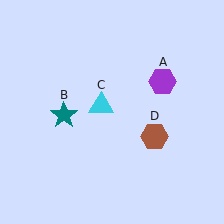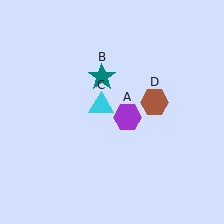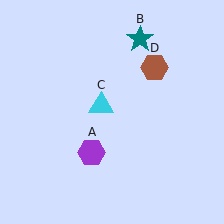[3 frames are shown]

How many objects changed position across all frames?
3 objects changed position: purple hexagon (object A), teal star (object B), brown hexagon (object D).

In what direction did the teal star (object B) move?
The teal star (object B) moved up and to the right.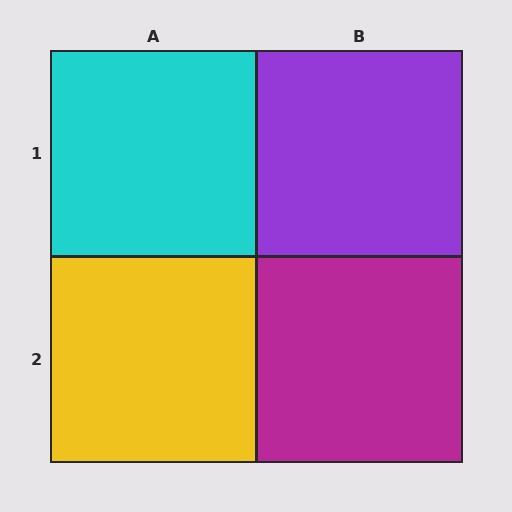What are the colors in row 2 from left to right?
Yellow, magenta.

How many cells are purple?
1 cell is purple.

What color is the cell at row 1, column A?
Cyan.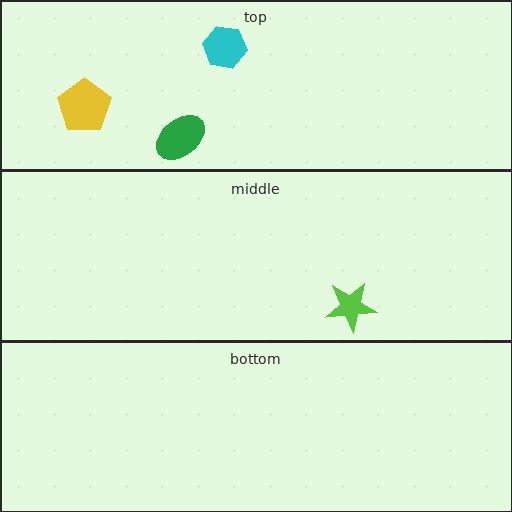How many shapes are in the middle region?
1.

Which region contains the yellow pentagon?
The top region.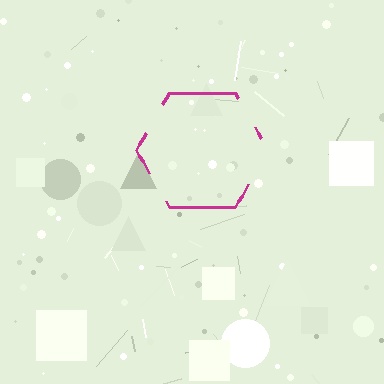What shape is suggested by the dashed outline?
The dashed outline suggests a hexagon.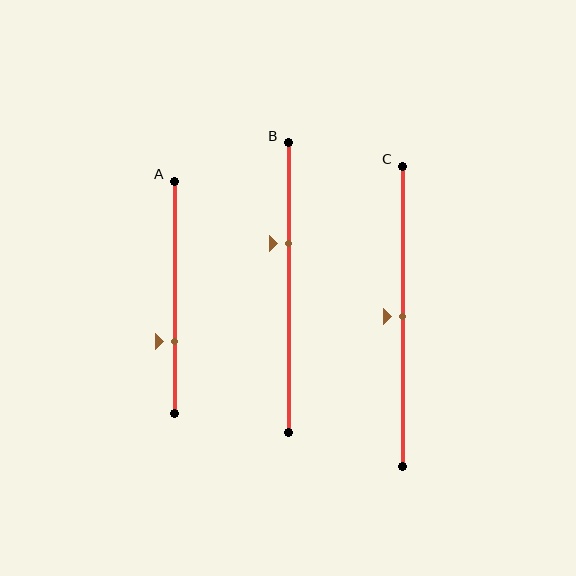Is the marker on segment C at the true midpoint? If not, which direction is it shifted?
Yes, the marker on segment C is at the true midpoint.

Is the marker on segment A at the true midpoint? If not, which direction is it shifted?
No, the marker on segment A is shifted downward by about 19% of the segment length.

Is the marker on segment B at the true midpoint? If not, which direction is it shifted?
No, the marker on segment B is shifted upward by about 15% of the segment length.